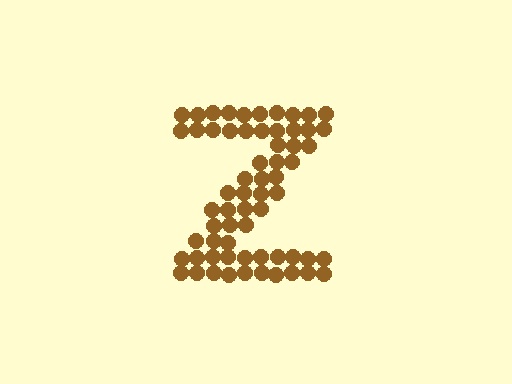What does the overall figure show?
The overall figure shows the letter Z.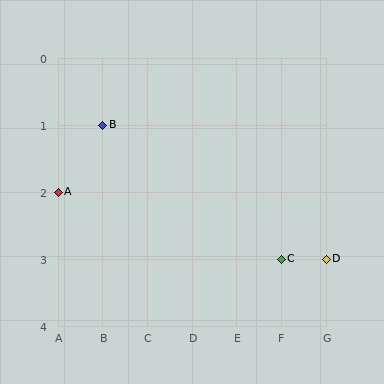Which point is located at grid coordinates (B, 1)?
Point B is at (B, 1).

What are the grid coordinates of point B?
Point B is at grid coordinates (B, 1).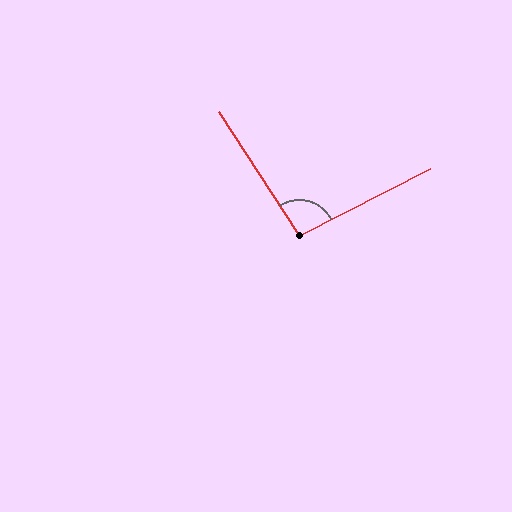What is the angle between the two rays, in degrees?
Approximately 96 degrees.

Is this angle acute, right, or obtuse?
It is obtuse.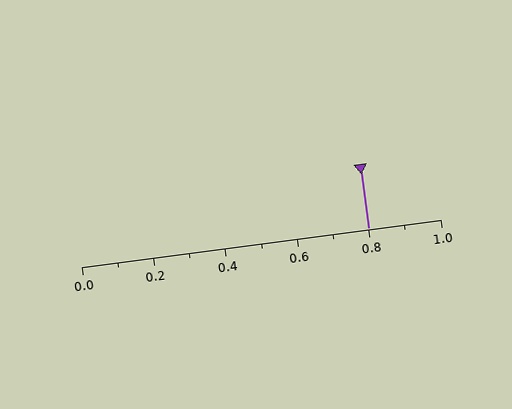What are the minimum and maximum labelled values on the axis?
The axis runs from 0.0 to 1.0.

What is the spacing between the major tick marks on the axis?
The major ticks are spaced 0.2 apart.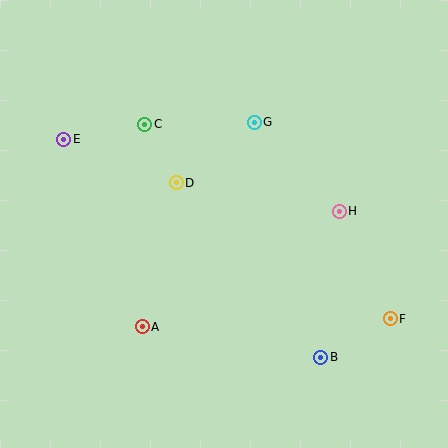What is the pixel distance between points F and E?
The distance between F and E is 372 pixels.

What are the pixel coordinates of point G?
Point G is at (254, 122).